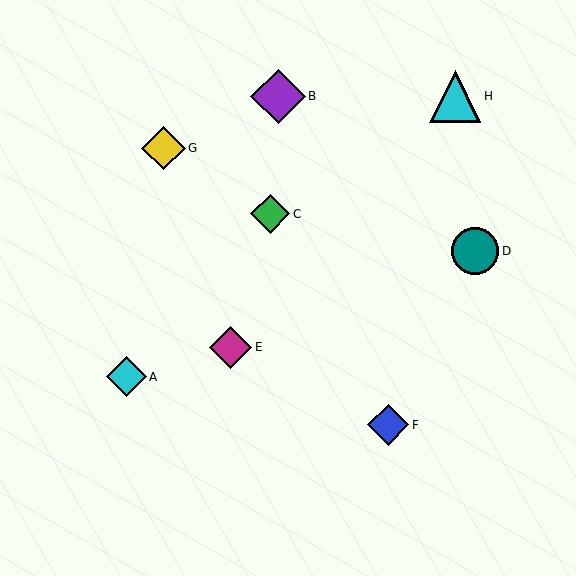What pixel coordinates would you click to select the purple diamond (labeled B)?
Click at (278, 96) to select the purple diamond B.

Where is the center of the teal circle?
The center of the teal circle is at (475, 251).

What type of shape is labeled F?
Shape F is a blue diamond.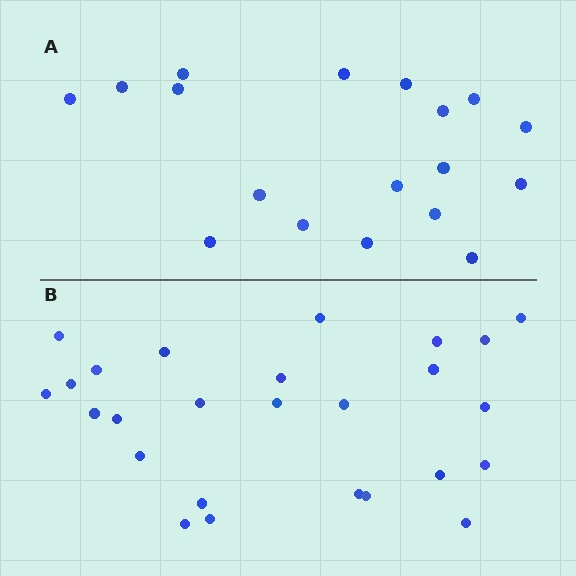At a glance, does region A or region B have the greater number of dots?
Region B (the bottom region) has more dots.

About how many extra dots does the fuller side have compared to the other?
Region B has roughly 8 or so more dots than region A.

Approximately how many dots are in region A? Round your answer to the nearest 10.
About 20 dots. (The exact count is 18, which rounds to 20.)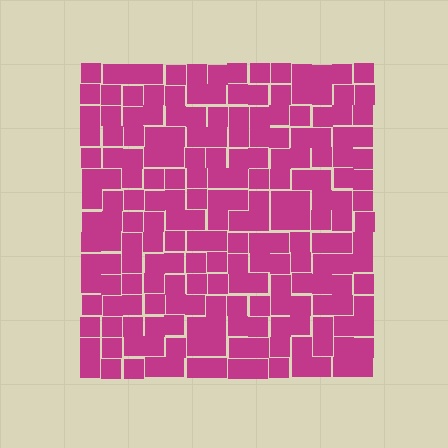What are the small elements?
The small elements are squares.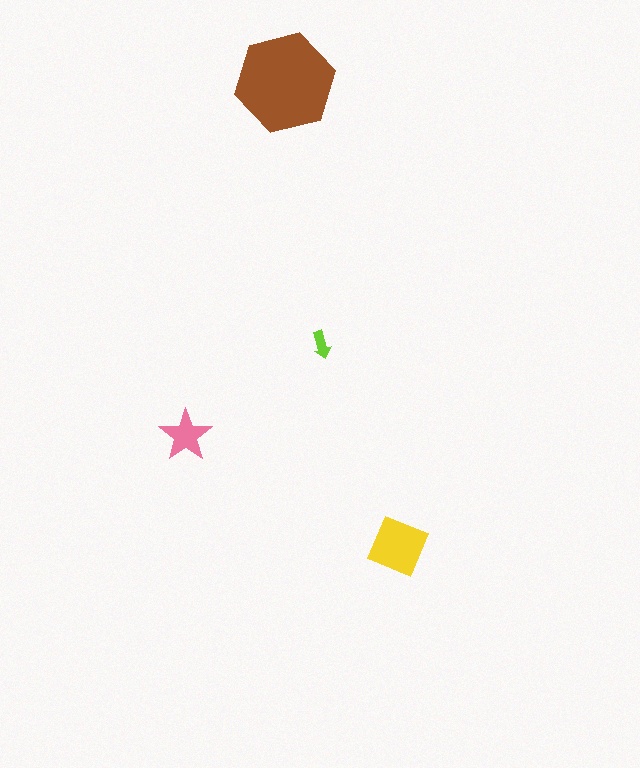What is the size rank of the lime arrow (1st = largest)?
4th.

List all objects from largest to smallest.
The brown hexagon, the yellow diamond, the pink star, the lime arrow.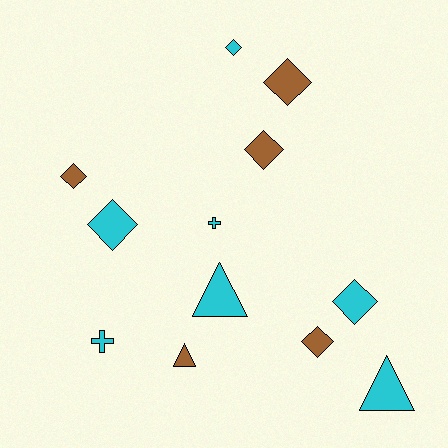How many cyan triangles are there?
There are 2 cyan triangles.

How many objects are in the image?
There are 12 objects.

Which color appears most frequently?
Cyan, with 7 objects.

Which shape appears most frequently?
Diamond, with 7 objects.